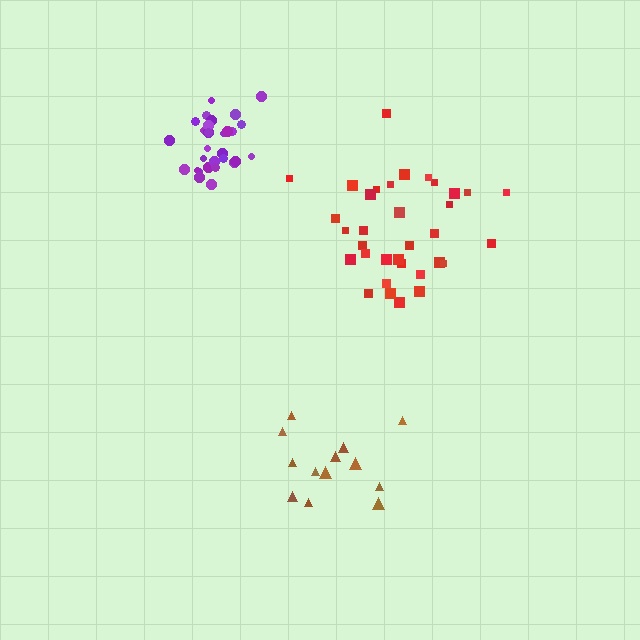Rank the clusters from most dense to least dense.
purple, red, brown.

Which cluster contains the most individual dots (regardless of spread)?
Red (34).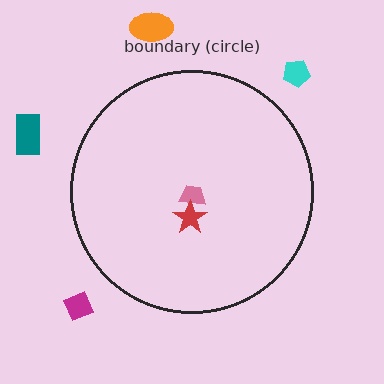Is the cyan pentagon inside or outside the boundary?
Outside.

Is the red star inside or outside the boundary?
Inside.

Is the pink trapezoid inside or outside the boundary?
Inside.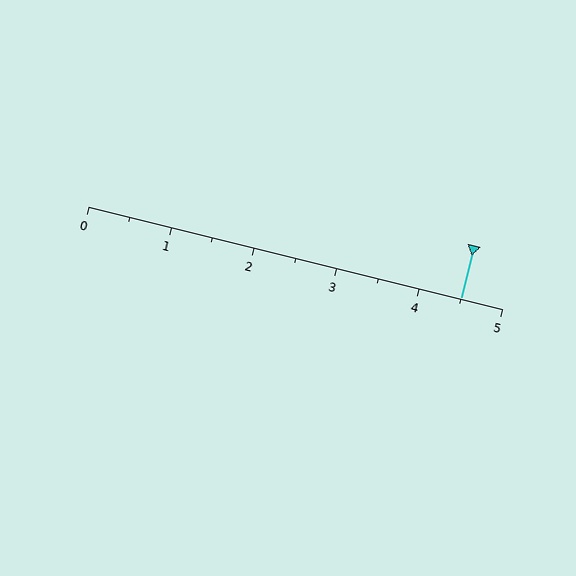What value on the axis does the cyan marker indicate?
The marker indicates approximately 4.5.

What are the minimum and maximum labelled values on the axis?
The axis runs from 0 to 5.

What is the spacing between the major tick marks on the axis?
The major ticks are spaced 1 apart.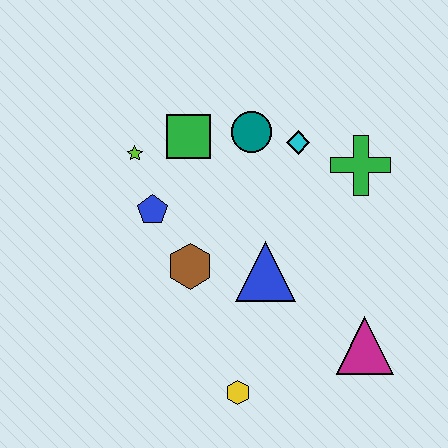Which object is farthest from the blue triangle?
The lime star is farthest from the blue triangle.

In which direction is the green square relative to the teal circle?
The green square is to the left of the teal circle.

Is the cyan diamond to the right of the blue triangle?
Yes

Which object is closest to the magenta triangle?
The blue triangle is closest to the magenta triangle.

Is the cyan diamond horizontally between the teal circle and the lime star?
No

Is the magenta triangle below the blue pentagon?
Yes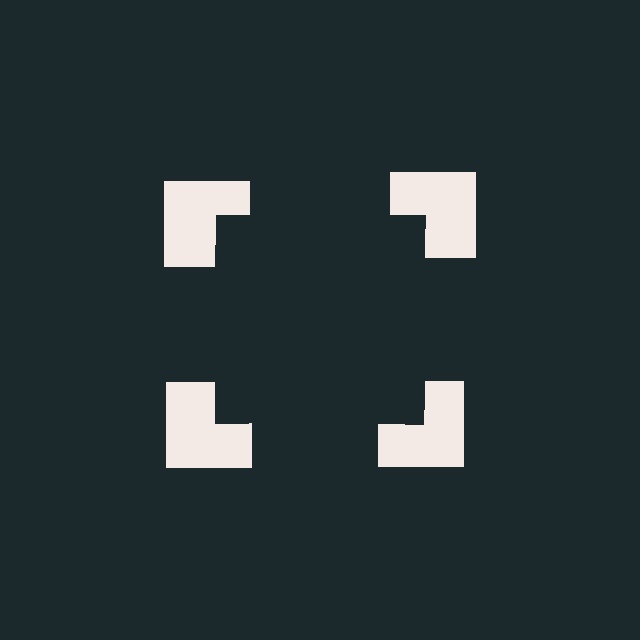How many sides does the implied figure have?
4 sides.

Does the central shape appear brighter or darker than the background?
It typically appears slightly darker than the background, even though no actual brightness change is drawn.